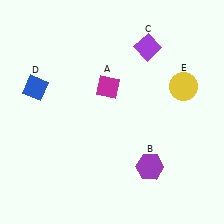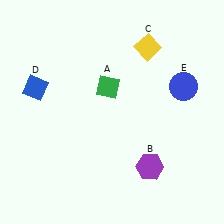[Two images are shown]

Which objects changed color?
A changed from magenta to green. C changed from purple to yellow. E changed from yellow to blue.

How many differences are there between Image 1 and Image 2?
There are 3 differences between the two images.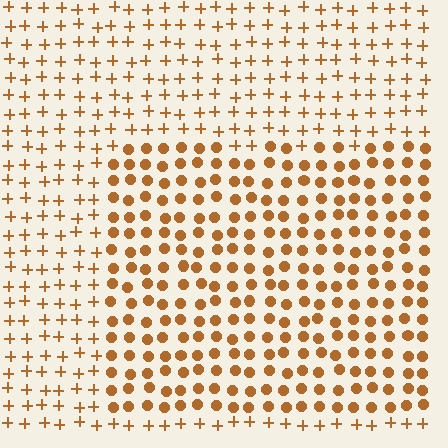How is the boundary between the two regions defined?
The boundary is defined by a change in element shape: circles inside vs. plus signs outside. All elements share the same color and spacing.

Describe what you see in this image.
The image is filled with small brown elements arranged in a uniform grid. A rectangle-shaped region contains circles, while the surrounding area contains plus signs. The boundary is defined purely by the change in element shape.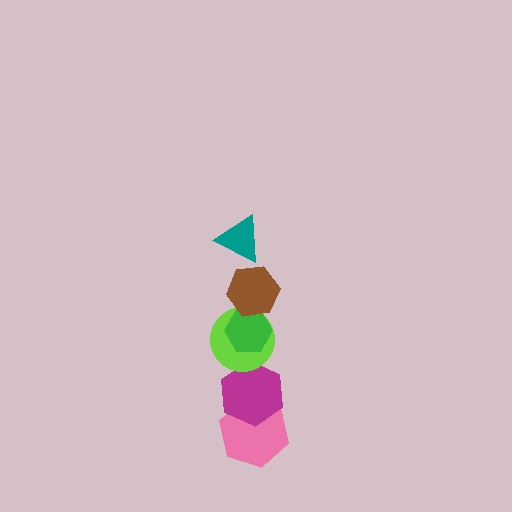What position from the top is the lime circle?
The lime circle is 4th from the top.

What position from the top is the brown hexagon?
The brown hexagon is 2nd from the top.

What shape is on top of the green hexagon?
The brown hexagon is on top of the green hexagon.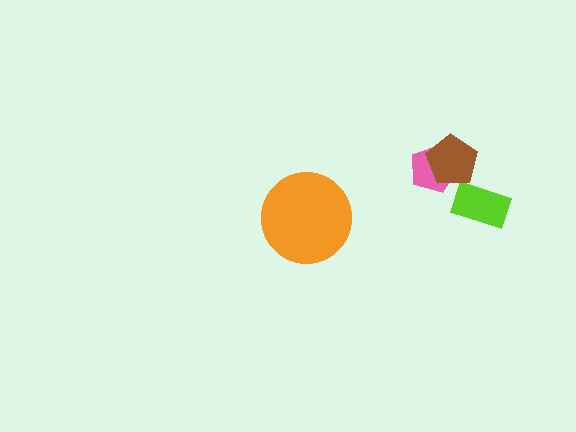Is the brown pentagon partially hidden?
No, no other shape covers it.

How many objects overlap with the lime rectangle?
0 objects overlap with the lime rectangle.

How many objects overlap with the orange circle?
0 objects overlap with the orange circle.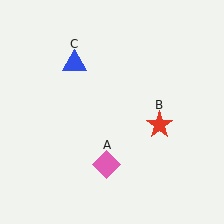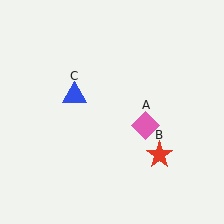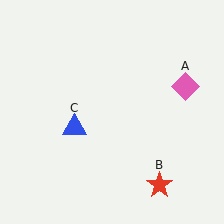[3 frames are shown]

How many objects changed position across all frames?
3 objects changed position: pink diamond (object A), red star (object B), blue triangle (object C).